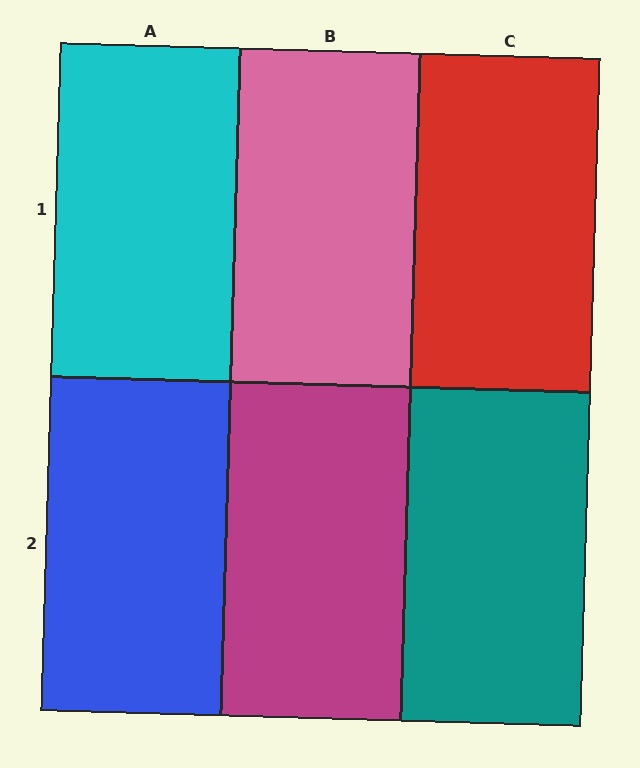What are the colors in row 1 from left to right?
Cyan, pink, red.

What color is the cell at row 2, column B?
Magenta.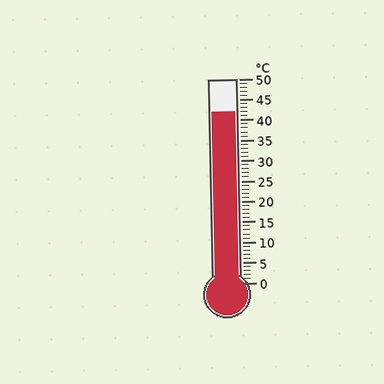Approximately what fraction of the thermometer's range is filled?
The thermometer is filled to approximately 85% of its range.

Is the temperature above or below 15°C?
The temperature is above 15°C.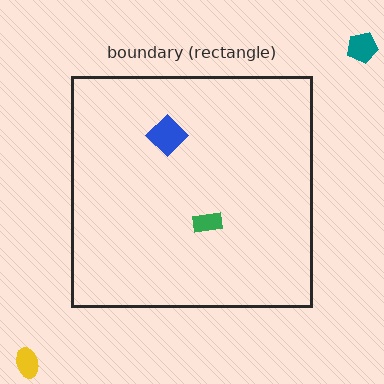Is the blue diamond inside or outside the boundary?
Inside.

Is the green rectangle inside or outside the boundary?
Inside.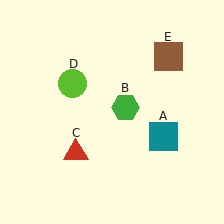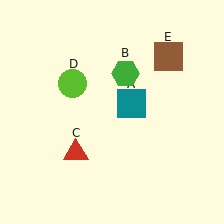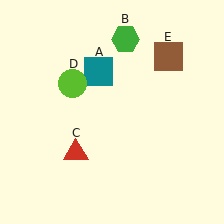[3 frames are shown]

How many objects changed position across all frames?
2 objects changed position: teal square (object A), green hexagon (object B).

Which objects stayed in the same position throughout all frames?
Red triangle (object C) and lime circle (object D) and brown square (object E) remained stationary.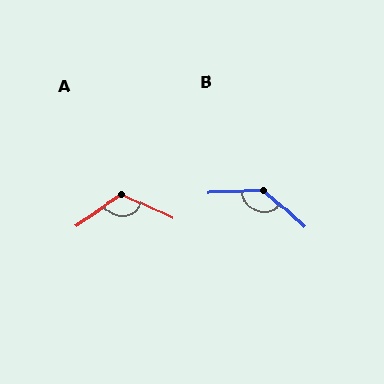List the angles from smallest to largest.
A (122°), B (137°).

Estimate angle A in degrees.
Approximately 122 degrees.